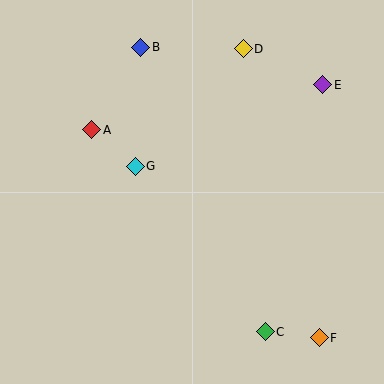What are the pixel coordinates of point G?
Point G is at (135, 166).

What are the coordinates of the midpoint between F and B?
The midpoint between F and B is at (230, 193).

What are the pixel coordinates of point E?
Point E is at (323, 85).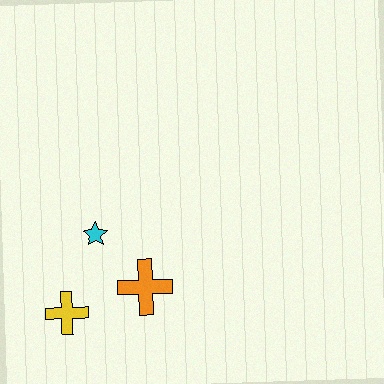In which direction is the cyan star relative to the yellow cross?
The cyan star is above the yellow cross.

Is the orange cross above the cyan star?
No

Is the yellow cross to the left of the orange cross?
Yes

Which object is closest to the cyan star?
The orange cross is closest to the cyan star.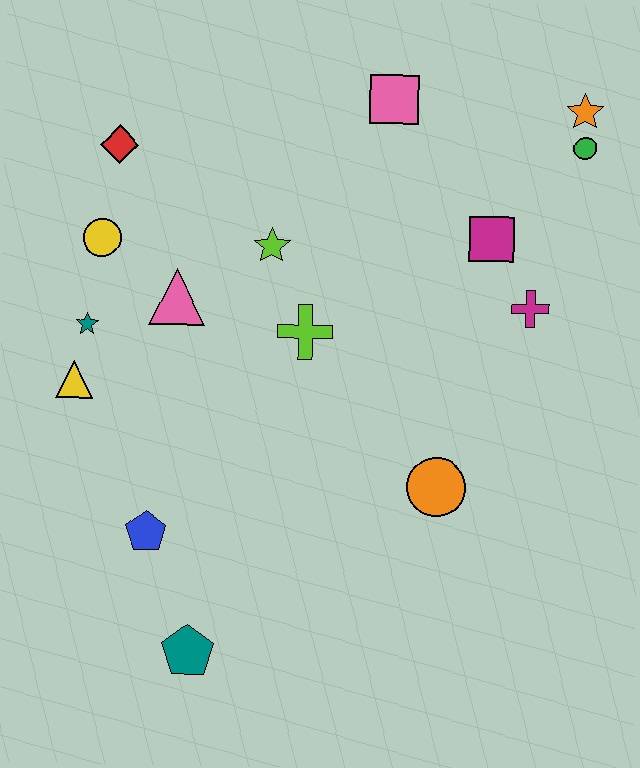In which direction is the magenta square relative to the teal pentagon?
The magenta square is above the teal pentagon.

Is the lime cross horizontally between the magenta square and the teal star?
Yes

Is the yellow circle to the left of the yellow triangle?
No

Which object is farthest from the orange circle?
The red diamond is farthest from the orange circle.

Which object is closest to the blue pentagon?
The teal pentagon is closest to the blue pentagon.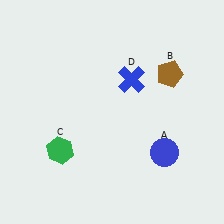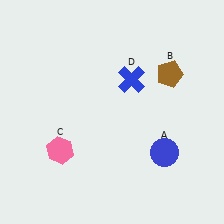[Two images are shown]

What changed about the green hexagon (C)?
In Image 1, C is green. In Image 2, it changed to pink.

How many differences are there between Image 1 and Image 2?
There is 1 difference between the two images.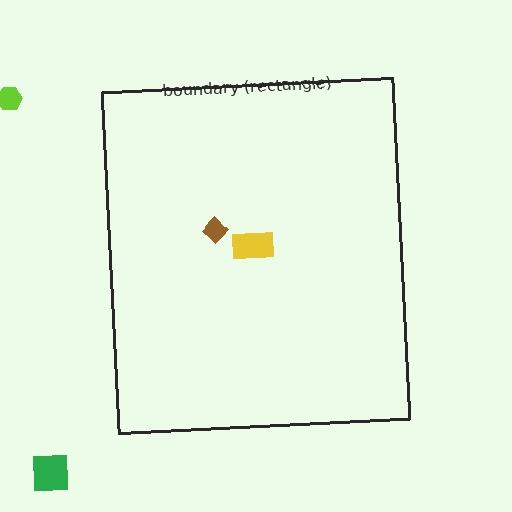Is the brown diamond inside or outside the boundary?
Inside.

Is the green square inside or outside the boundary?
Outside.